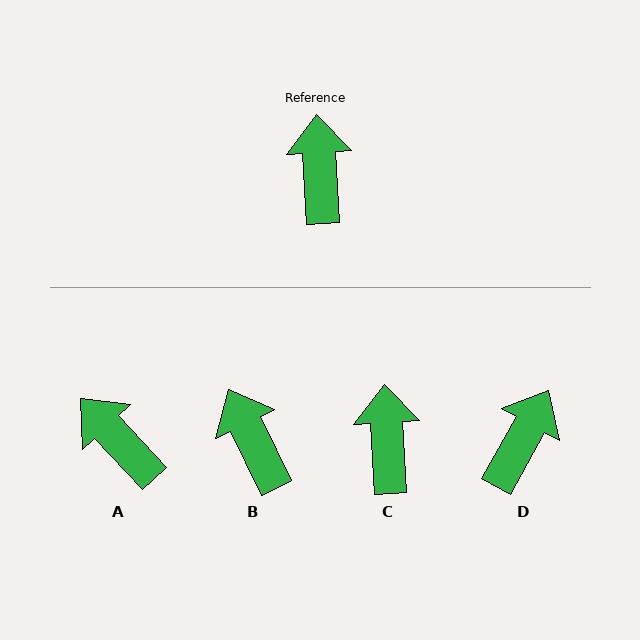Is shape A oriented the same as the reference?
No, it is off by about 40 degrees.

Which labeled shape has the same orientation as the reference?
C.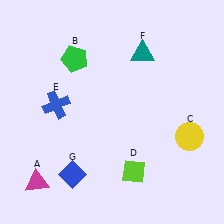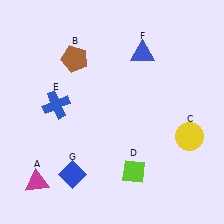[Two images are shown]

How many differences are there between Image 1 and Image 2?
There are 2 differences between the two images.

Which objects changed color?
B changed from green to brown. F changed from teal to blue.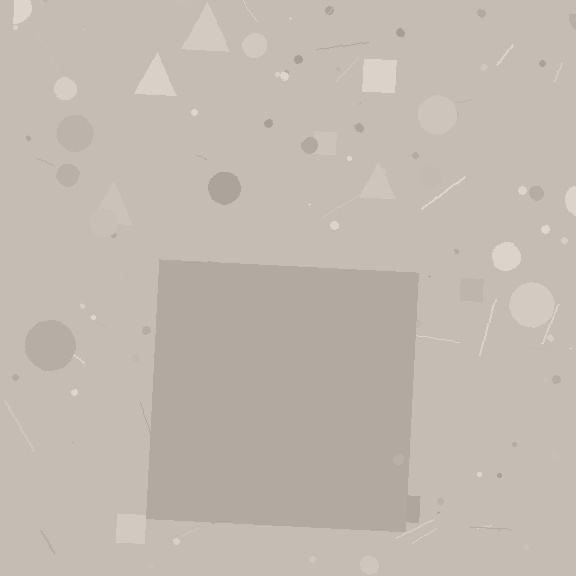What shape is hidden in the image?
A square is hidden in the image.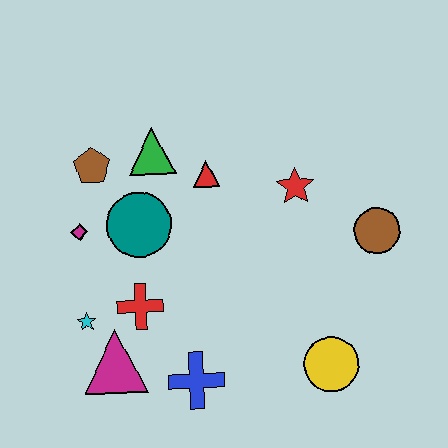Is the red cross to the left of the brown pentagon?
No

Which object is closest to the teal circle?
The magenta diamond is closest to the teal circle.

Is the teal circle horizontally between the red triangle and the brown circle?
No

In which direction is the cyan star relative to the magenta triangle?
The cyan star is above the magenta triangle.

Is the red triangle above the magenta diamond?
Yes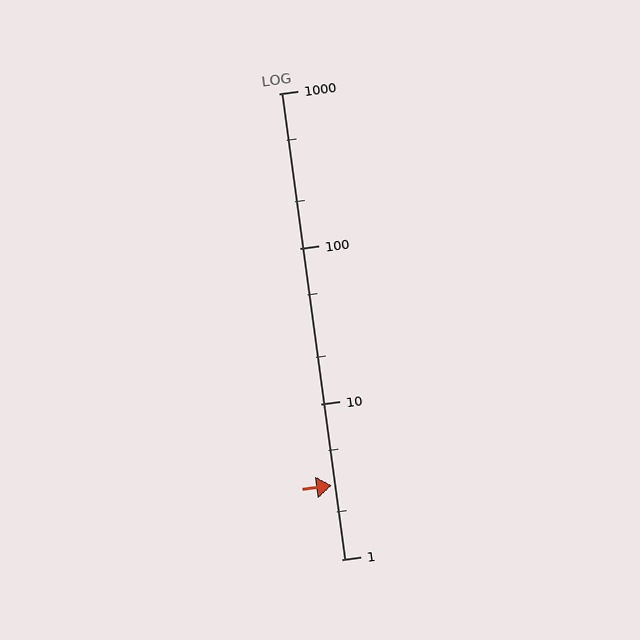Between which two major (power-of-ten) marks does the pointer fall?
The pointer is between 1 and 10.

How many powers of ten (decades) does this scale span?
The scale spans 3 decades, from 1 to 1000.